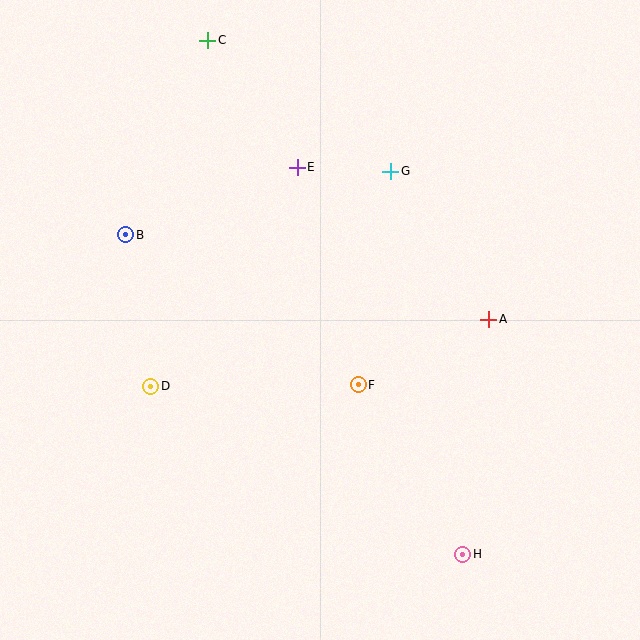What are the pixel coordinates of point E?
Point E is at (297, 167).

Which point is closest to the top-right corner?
Point G is closest to the top-right corner.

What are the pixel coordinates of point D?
Point D is at (151, 386).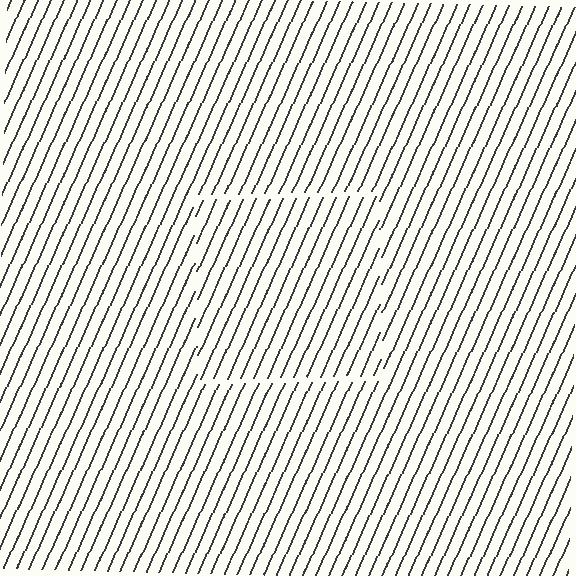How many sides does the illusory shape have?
4 sides — the line-ends trace a square.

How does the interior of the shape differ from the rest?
The interior of the shape contains the same grating, shifted by half a period — the contour is defined by the phase discontinuity where line-ends from the inner and outer gratings abut.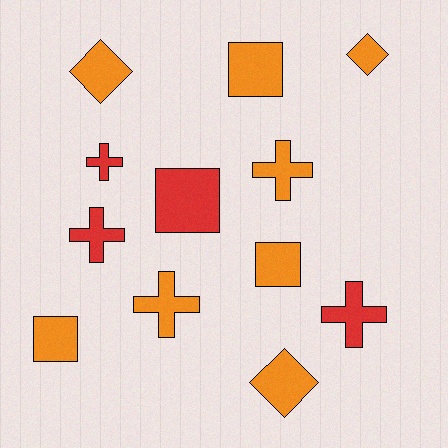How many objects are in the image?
There are 12 objects.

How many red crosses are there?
There are 3 red crosses.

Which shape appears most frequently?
Cross, with 5 objects.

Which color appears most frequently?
Orange, with 8 objects.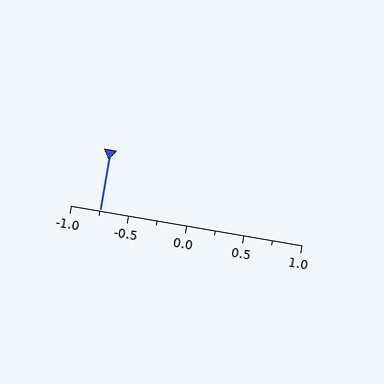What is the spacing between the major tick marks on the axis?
The major ticks are spaced 0.5 apart.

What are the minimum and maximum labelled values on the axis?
The axis runs from -1.0 to 1.0.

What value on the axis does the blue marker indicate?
The marker indicates approximately -0.75.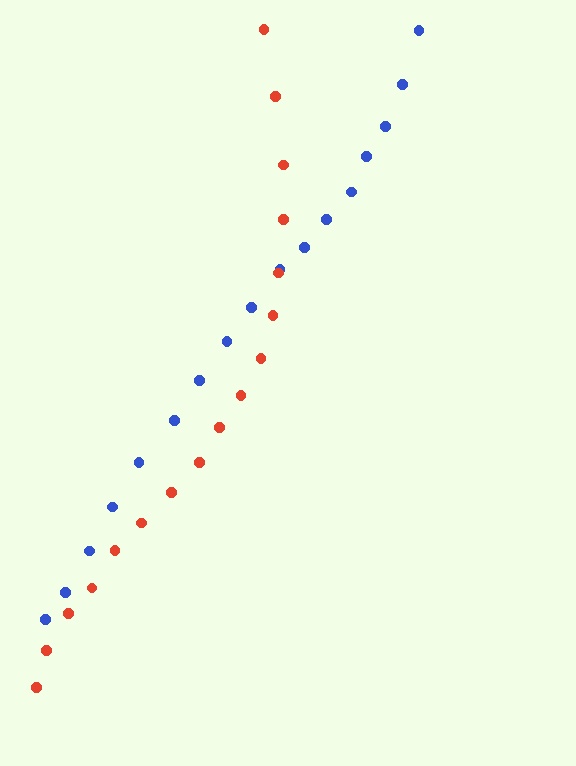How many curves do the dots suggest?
There are 2 distinct paths.